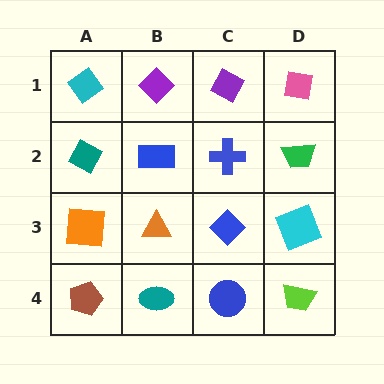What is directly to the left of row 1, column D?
A purple diamond.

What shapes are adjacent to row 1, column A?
A teal diamond (row 2, column A), a purple diamond (row 1, column B).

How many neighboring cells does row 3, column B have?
4.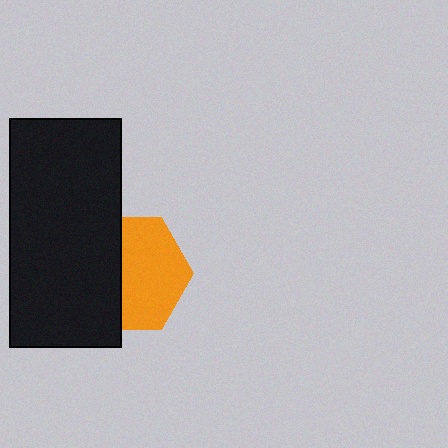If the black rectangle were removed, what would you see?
You would see the complete orange hexagon.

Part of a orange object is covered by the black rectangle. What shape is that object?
It is a hexagon.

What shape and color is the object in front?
The object in front is a black rectangle.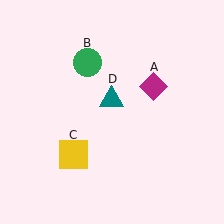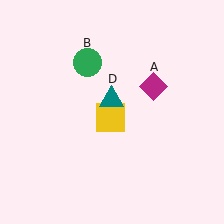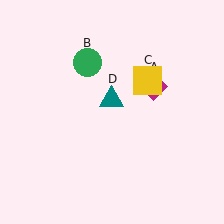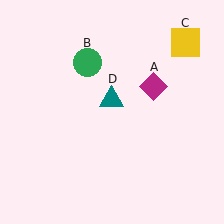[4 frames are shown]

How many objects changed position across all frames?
1 object changed position: yellow square (object C).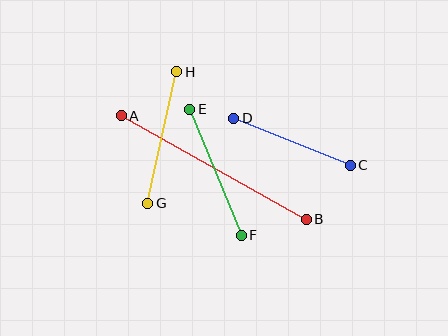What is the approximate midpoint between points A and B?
The midpoint is at approximately (214, 168) pixels.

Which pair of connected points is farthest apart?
Points A and B are farthest apart.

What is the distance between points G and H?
The distance is approximately 135 pixels.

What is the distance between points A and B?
The distance is approximately 212 pixels.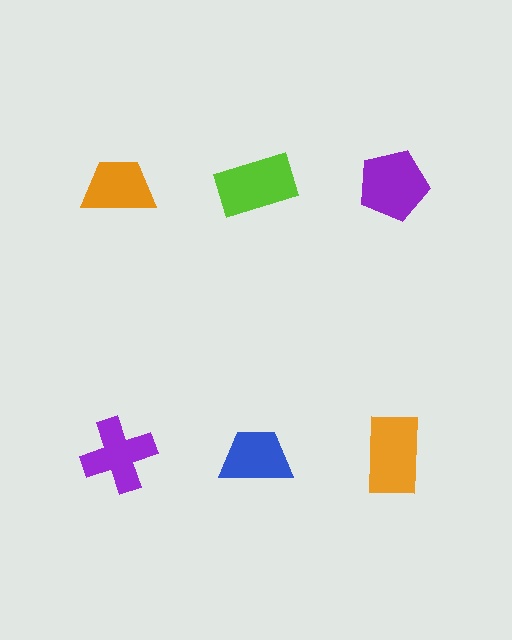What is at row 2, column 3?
An orange rectangle.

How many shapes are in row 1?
3 shapes.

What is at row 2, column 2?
A blue trapezoid.